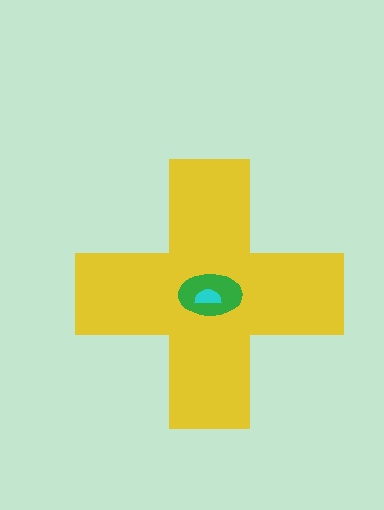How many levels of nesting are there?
3.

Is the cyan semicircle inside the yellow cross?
Yes.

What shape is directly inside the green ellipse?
The cyan semicircle.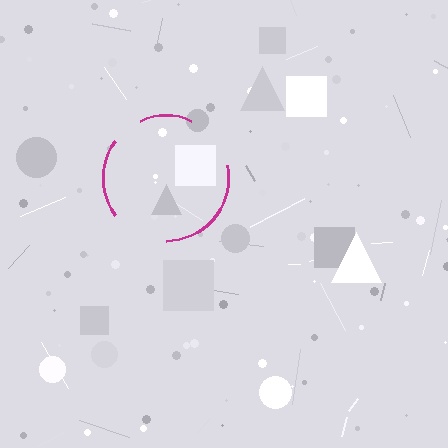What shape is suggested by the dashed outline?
The dashed outline suggests a circle.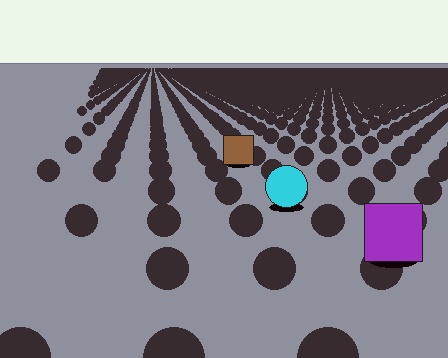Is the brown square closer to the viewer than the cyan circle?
No. The cyan circle is closer — you can tell from the texture gradient: the ground texture is coarser near it.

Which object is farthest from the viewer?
The brown square is farthest from the viewer. It appears smaller and the ground texture around it is denser.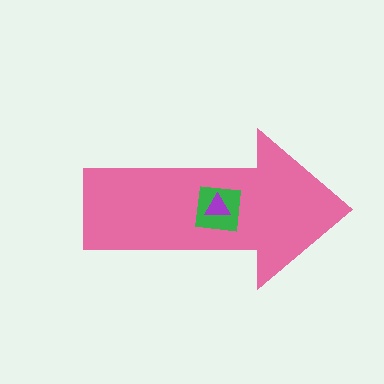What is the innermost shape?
The purple triangle.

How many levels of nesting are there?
3.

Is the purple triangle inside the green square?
Yes.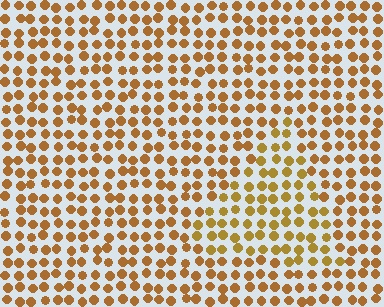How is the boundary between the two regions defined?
The boundary is defined purely by a slight shift in hue (about 15 degrees). Spacing, size, and orientation are identical on both sides.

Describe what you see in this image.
The image is filled with small brown elements in a uniform arrangement. A triangle-shaped region is visible where the elements are tinted to a slightly different hue, forming a subtle color boundary.